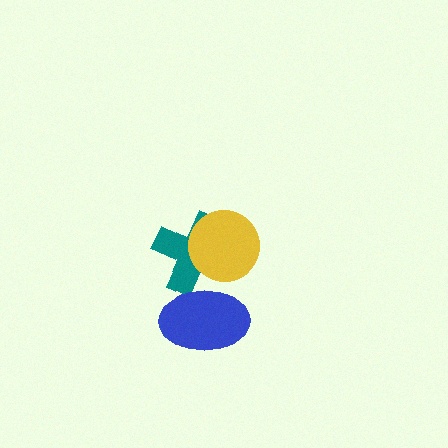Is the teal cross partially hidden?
Yes, it is partially covered by another shape.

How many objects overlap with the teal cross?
2 objects overlap with the teal cross.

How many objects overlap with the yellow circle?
1 object overlaps with the yellow circle.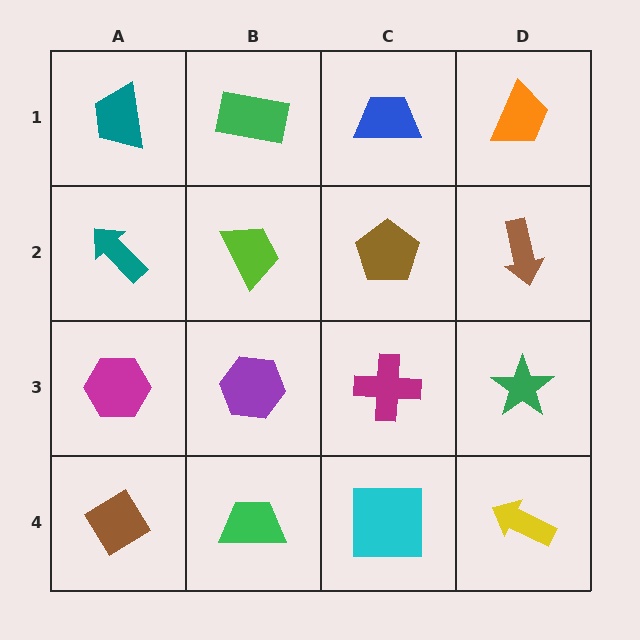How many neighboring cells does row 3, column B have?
4.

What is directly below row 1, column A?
A teal arrow.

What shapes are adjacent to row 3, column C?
A brown pentagon (row 2, column C), a cyan square (row 4, column C), a purple hexagon (row 3, column B), a green star (row 3, column D).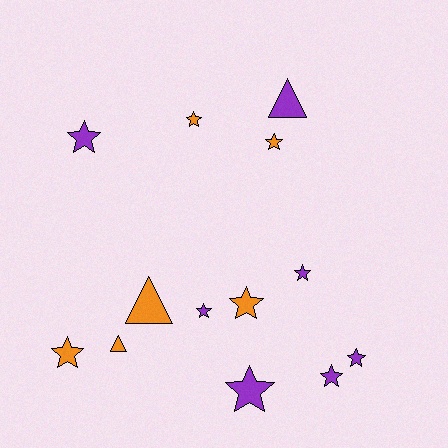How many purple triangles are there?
There is 1 purple triangle.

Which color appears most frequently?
Purple, with 7 objects.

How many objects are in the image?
There are 13 objects.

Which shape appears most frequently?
Star, with 10 objects.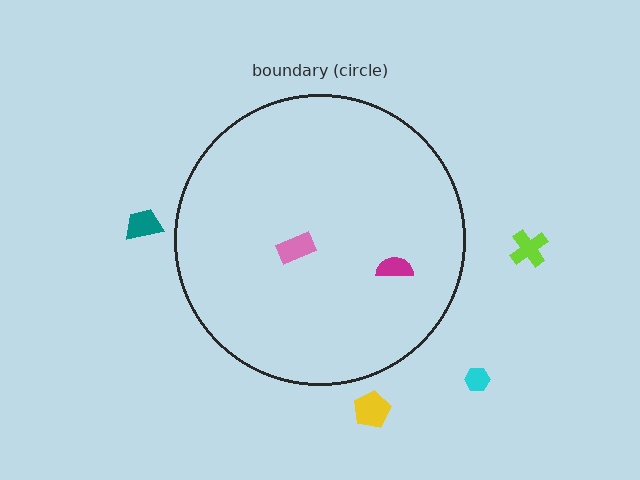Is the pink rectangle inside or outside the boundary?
Inside.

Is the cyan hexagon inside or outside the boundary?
Outside.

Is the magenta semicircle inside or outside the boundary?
Inside.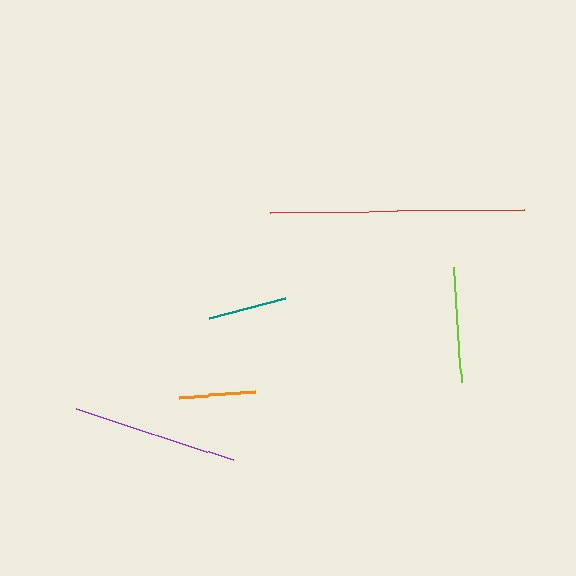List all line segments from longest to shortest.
From longest to shortest: red, purple, lime, teal, orange.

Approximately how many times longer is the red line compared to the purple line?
The red line is approximately 1.5 times the length of the purple line.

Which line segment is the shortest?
The orange line is the shortest at approximately 76 pixels.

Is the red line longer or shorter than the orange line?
The red line is longer than the orange line.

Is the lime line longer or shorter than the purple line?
The purple line is longer than the lime line.